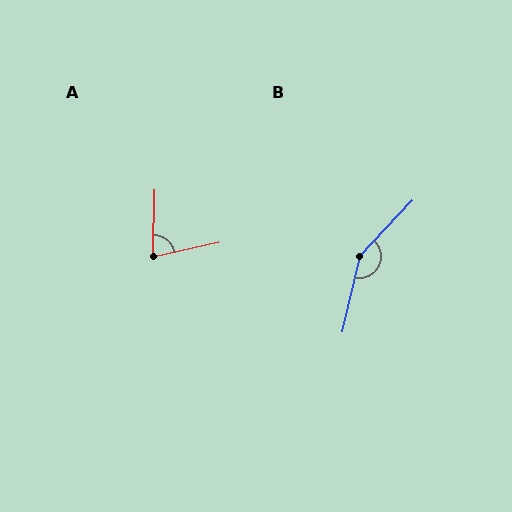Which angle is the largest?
B, at approximately 149 degrees.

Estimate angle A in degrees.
Approximately 77 degrees.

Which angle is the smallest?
A, at approximately 77 degrees.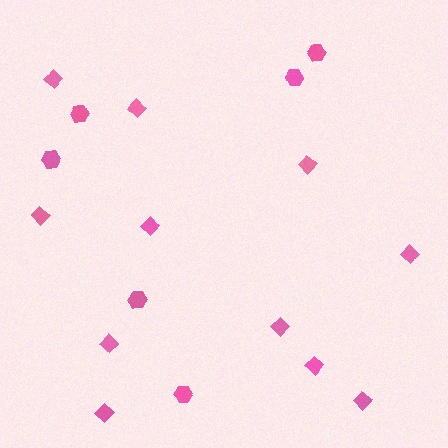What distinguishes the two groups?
There are 2 groups: one group of hexagons (6) and one group of diamonds (11).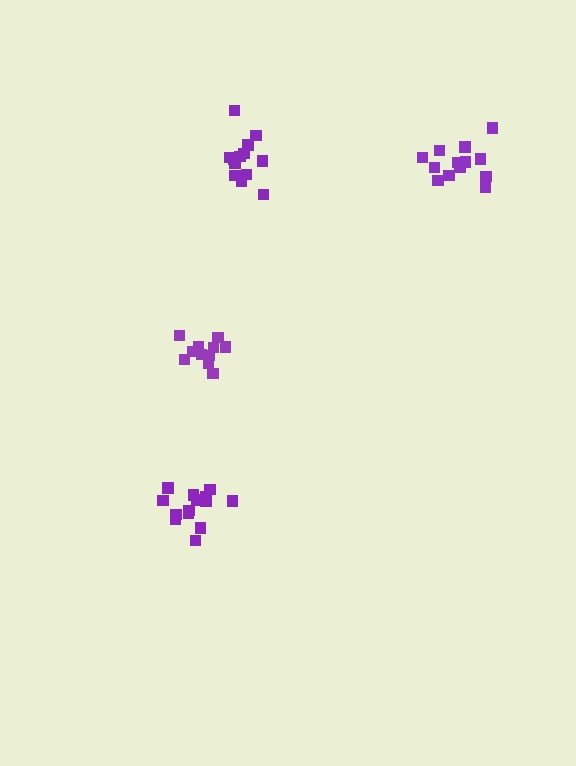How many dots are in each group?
Group 1: 11 dots, Group 2: 15 dots, Group 3: 13 dots, Group 4: 13 dots (52 total).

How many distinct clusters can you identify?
There are 4 distinct clusters.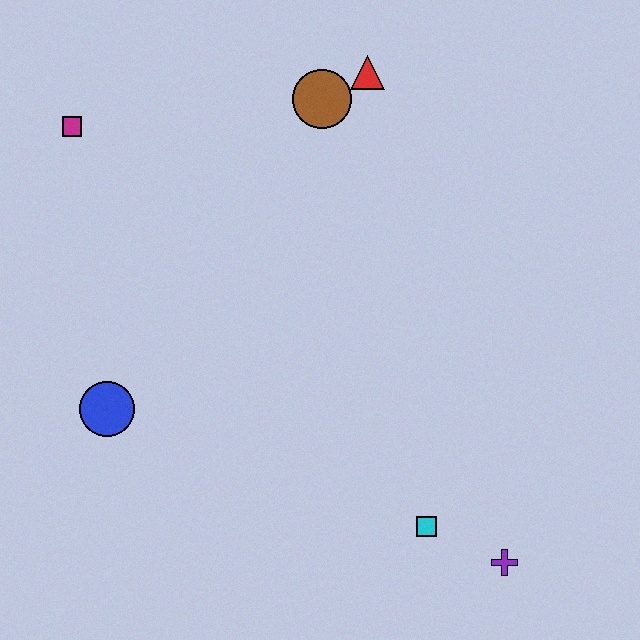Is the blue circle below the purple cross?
No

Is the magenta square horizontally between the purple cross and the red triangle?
No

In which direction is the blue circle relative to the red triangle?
The blue circle is below the red triangle.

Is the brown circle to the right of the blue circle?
Yes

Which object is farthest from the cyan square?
The magenta square is farthest from the cyan square.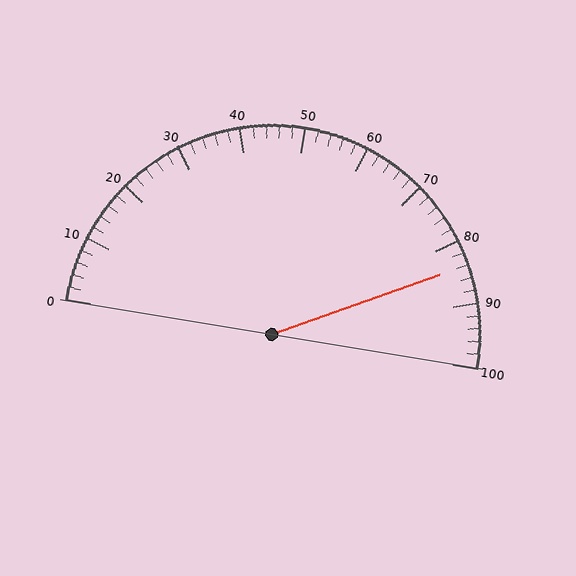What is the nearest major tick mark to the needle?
The nearest major tick mark is 80.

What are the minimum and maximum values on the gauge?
The gauge ranges from 0 to 100.